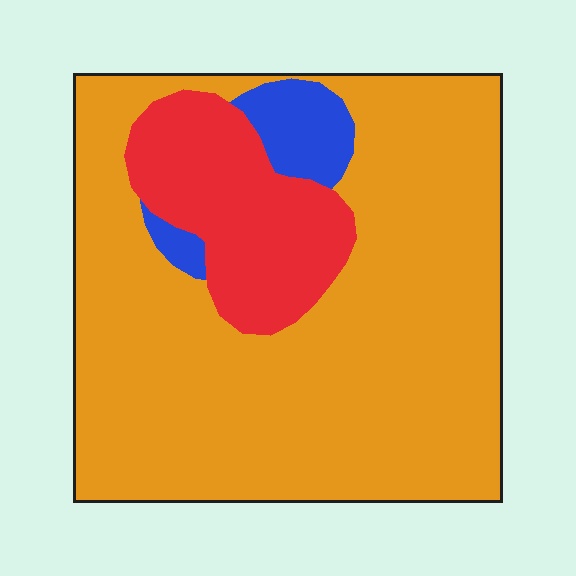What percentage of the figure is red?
Red covers 18% of the figure.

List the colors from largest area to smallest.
From largest to smallest: orange, red, blue.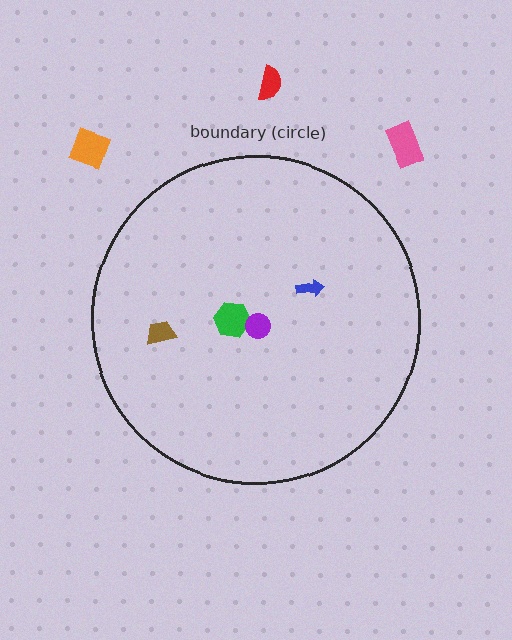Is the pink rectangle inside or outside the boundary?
Outside.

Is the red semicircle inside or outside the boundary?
Outside.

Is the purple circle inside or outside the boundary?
Inside.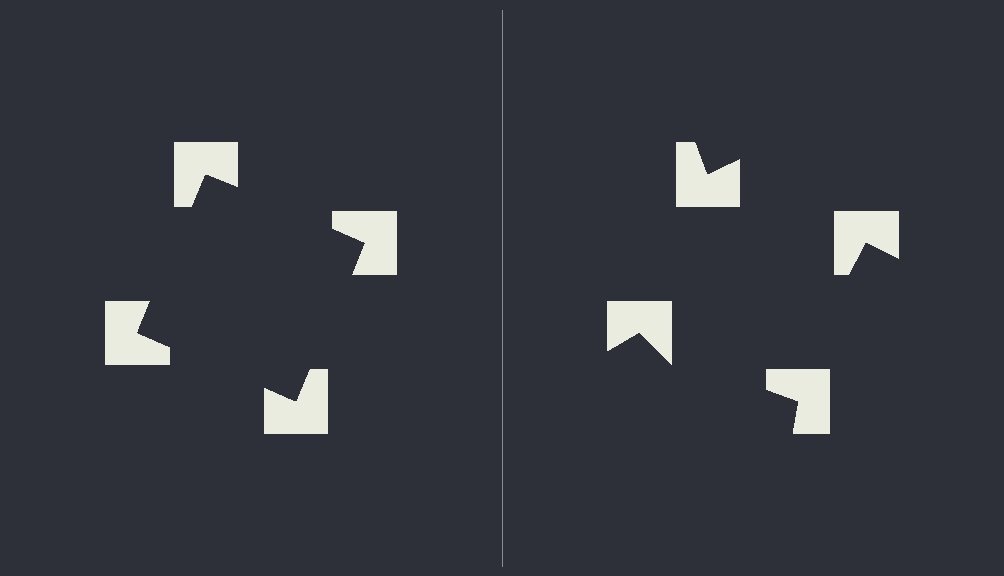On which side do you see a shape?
An illusory square appears on the left side. On the right side the wedge cuts are rotated, so no coherent shape forms.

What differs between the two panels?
The notched squares are positioned identically on both sides; only the wedge orientations differ. On the left they align to a square; on the right they are misaligned.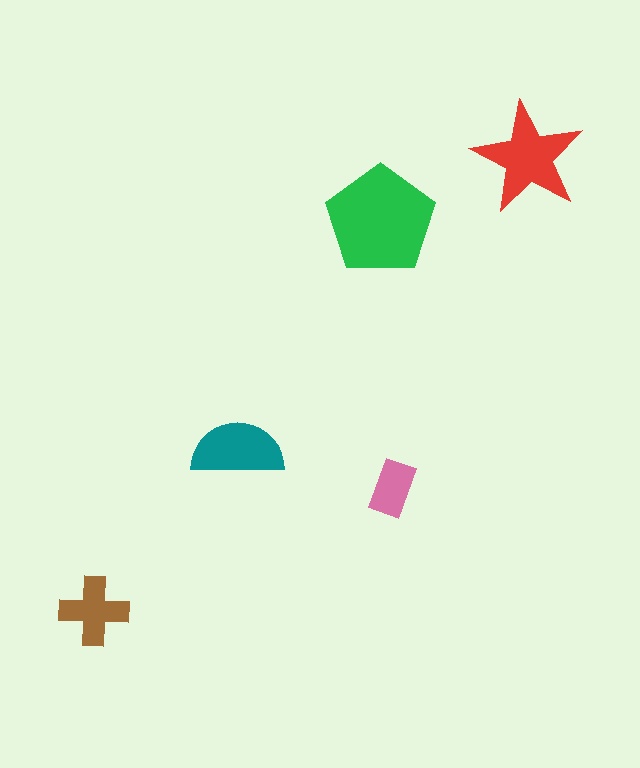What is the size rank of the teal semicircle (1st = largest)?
3rd.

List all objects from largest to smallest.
The green pentagon, the red star, the teal semicircle, the brown cross, the pink rectangle.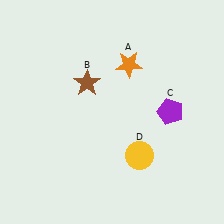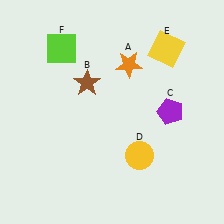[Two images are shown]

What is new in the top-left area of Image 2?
A lime square (F) was added in the top-left area of Image 2.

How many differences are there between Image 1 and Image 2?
There are 2 differences between the two images.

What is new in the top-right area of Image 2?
A yellow square (E) was added in the top-right area of Image 2.